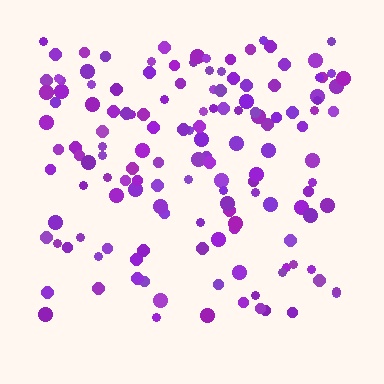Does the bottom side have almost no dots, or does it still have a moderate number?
Still a moderate number, just noticeably fewer than the top.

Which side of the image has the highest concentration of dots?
The top.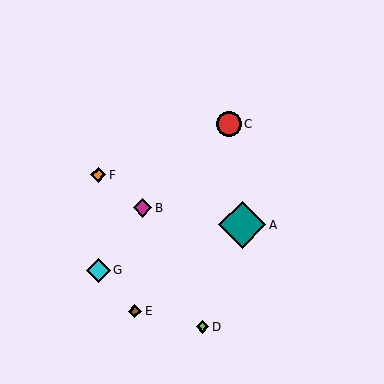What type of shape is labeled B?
Shape B is a magenta diamond.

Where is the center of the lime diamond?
The center of the lime diamond is at (203, 327).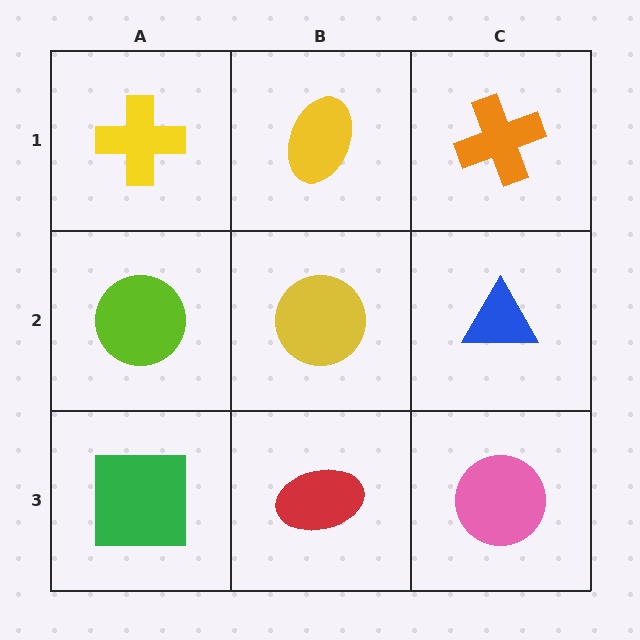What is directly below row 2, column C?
A pink circle.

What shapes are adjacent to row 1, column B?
A yellow circle (row 2, column B), a yellow cross (row 1, column A), an orange cross (row 1, column C).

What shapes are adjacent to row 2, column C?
An orange cross (row 1, column C), a pink circle (row 3, column C), a yellow circle (row 2, column B).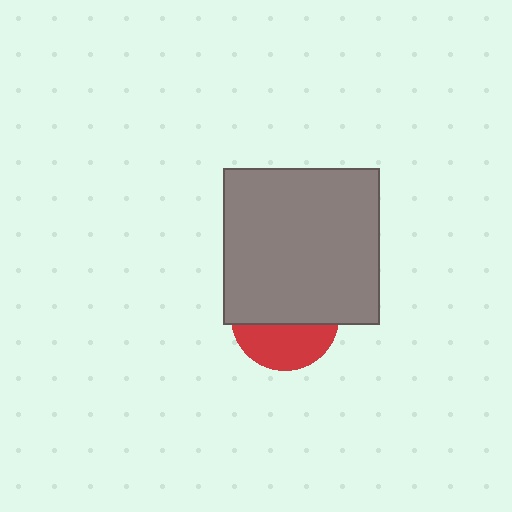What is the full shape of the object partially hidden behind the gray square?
The partially hidden object is a red circle.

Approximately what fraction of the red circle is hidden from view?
Roughly 60% of the red circle is hidden behind the gray square.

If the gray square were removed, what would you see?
You would see the complete red circle.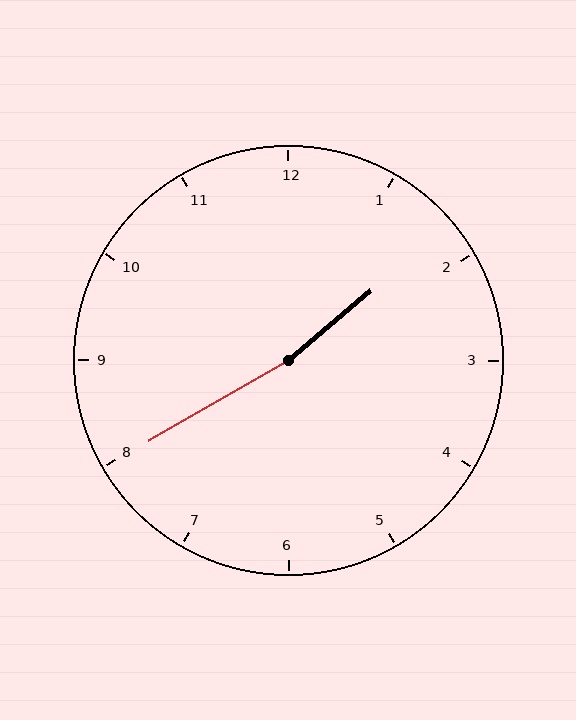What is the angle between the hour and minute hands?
Approximately 170 degrees.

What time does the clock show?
1:40.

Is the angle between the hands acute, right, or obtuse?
It is obtuse.